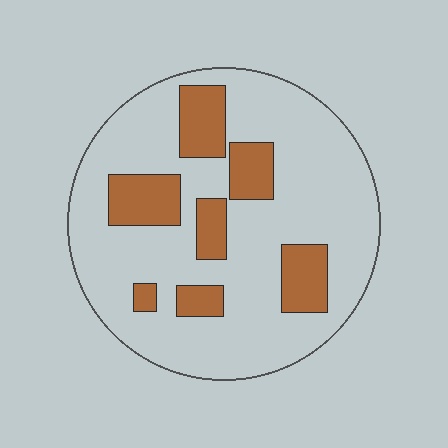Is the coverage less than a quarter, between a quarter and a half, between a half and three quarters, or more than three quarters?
Less than a quarter.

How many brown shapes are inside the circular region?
7.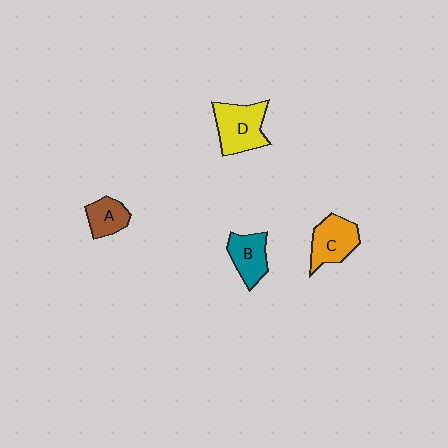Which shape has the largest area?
Shape D (yellow).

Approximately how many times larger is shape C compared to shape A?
Approximately 1.5 times.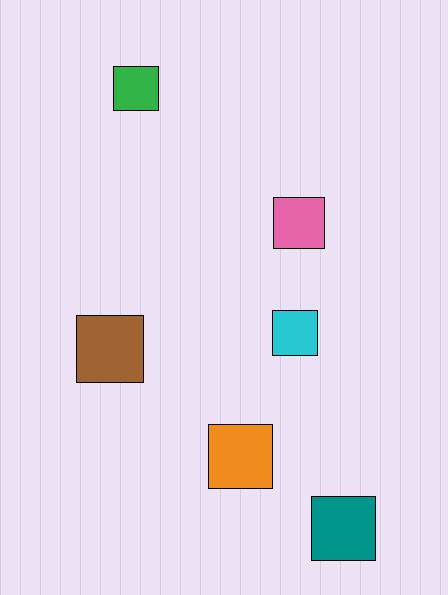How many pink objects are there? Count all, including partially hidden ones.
There is 1 pink object.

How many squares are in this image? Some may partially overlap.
There are 6 squares.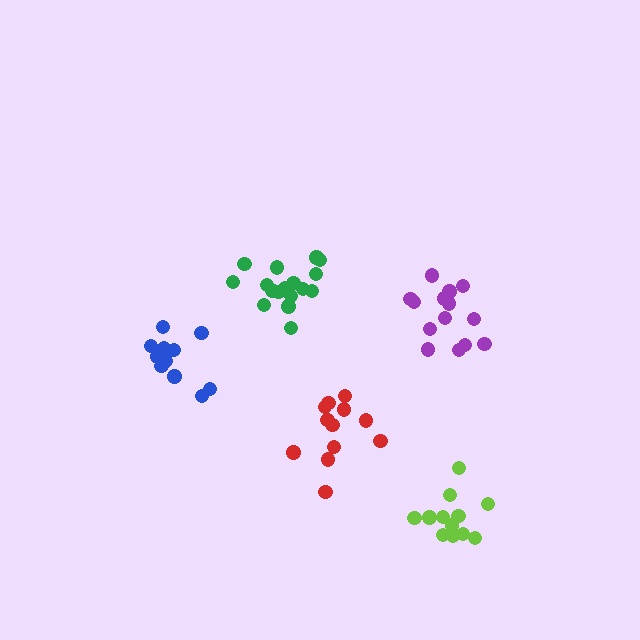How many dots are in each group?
Group 1: 14 dots, Group 2: 13 dots, Group 3: 12 dots, Group 4: 17 dots, Group 5: 12 dots (68 total).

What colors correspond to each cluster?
The clusters are colored: purple, lime, red, green, blue.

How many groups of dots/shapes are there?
There are 5 groups.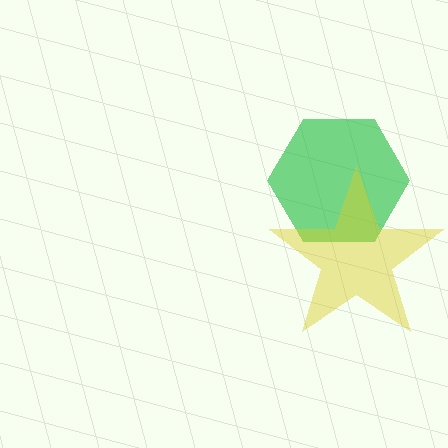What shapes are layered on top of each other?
The layered shapes are: a green hexagon, a yellow star.